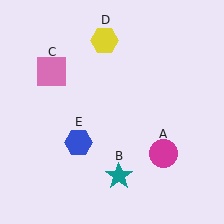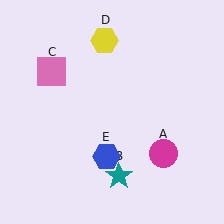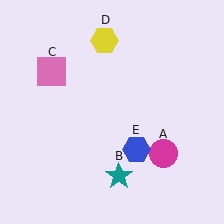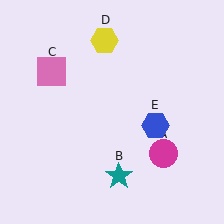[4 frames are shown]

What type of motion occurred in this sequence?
The blue hexagon (object E) rotated counterclockwise around the center of the scene.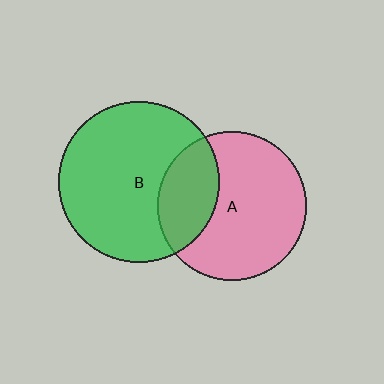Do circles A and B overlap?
Yes.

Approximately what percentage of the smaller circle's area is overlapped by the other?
Approximately 30%.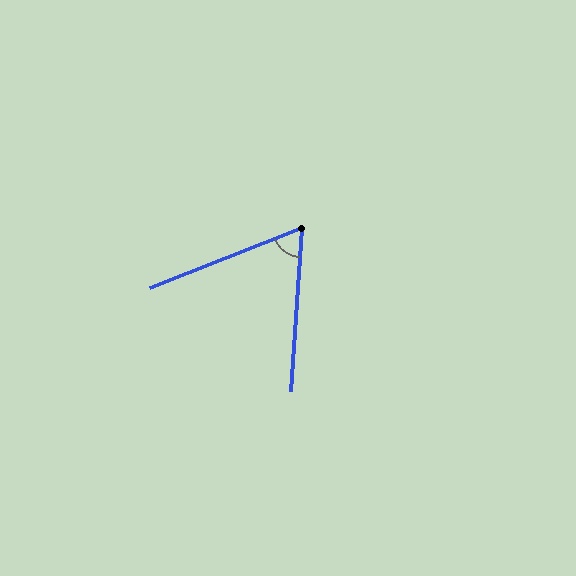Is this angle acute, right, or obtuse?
It is acute.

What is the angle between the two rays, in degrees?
Approximately 65 degrees.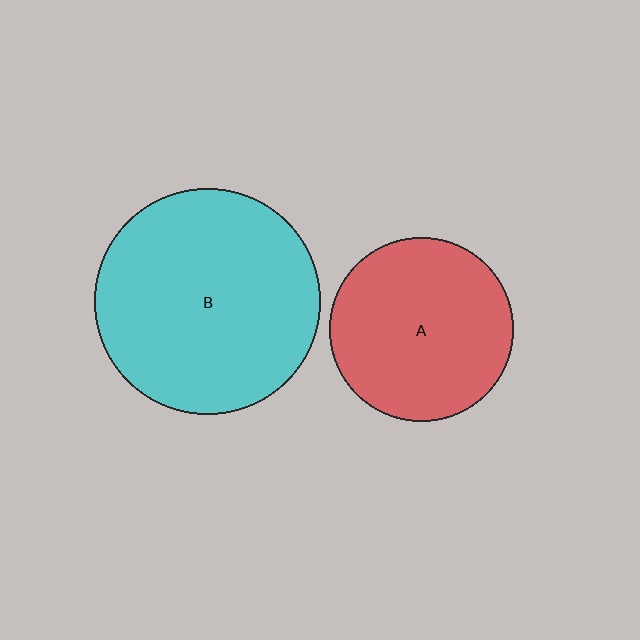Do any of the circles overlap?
No, none of the circles overlap.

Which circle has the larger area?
Circle B (cyan).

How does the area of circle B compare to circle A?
Approximately 1.5 times.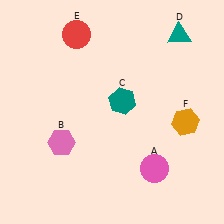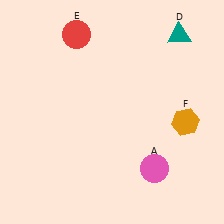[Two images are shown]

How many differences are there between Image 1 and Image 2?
There are 2 differences between the two images.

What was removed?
The teal hexagon (C), the pink hexagon (B) were removed in Image 2.